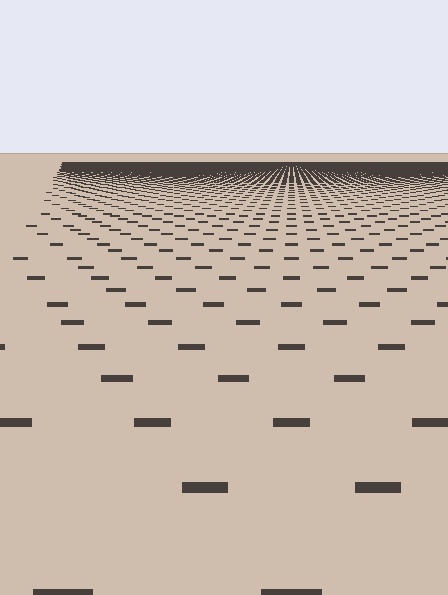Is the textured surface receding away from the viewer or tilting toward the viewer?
The surface is receding away from the viewer. Texture elements get smaller and denser toward the top.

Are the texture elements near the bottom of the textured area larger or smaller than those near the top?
Larger. Near the bottom, elements are closer to the viewer and appear at a bigger on-screen size.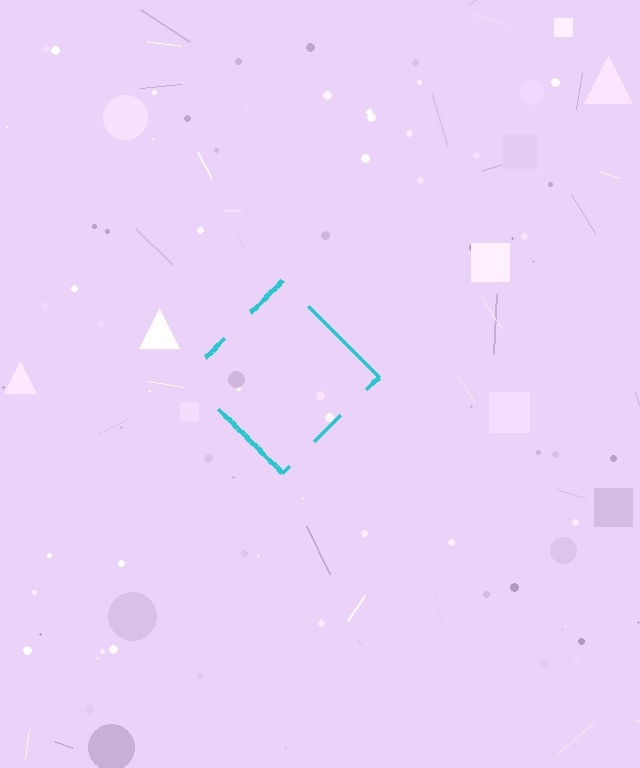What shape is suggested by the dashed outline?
The dashed outline suggests a diamond.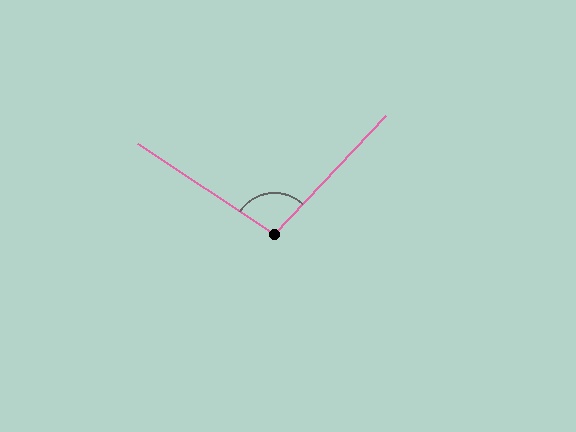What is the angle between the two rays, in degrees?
Approximately 100 degrees.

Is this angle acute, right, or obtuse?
It is obtuse.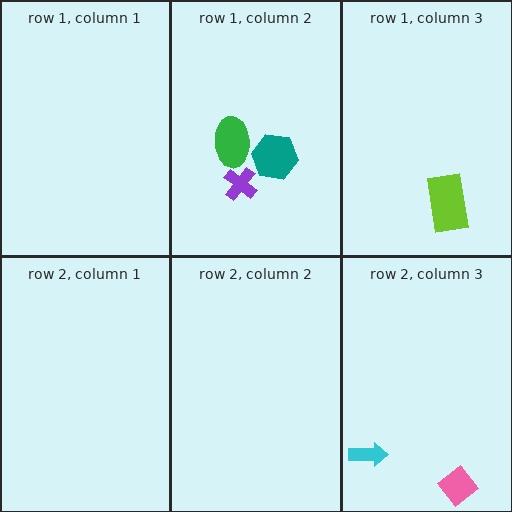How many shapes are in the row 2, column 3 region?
2.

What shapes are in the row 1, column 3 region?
The lime rectangle.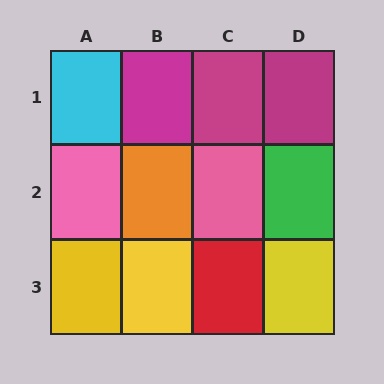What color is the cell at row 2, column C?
Pink.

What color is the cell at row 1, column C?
Magenta.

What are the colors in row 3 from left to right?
Yellow, yellow, red, yellow.